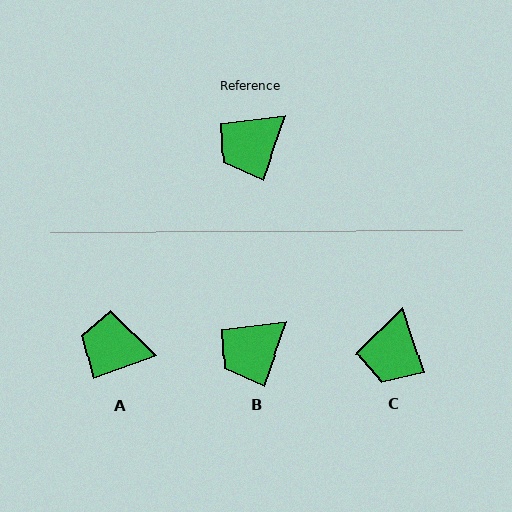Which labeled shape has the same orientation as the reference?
B.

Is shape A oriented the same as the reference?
No, it is off by about 51 degrees.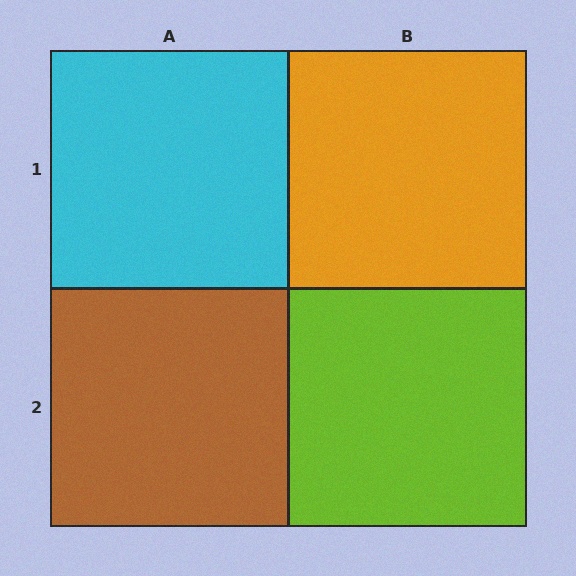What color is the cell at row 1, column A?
Cyan.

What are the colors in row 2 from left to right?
Brown, lime.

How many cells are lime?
1 cell is lime.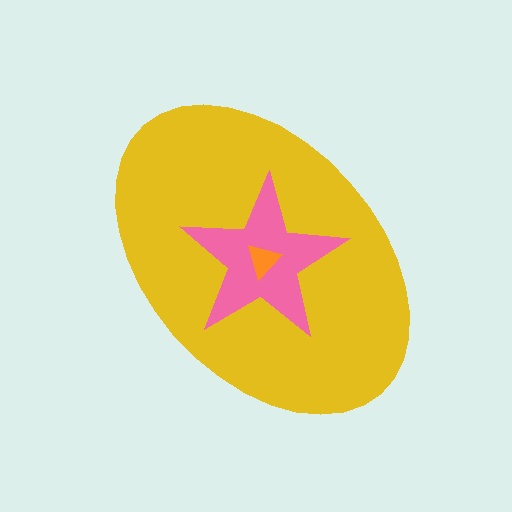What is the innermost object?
The orange triangle.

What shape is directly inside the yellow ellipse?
The pink star.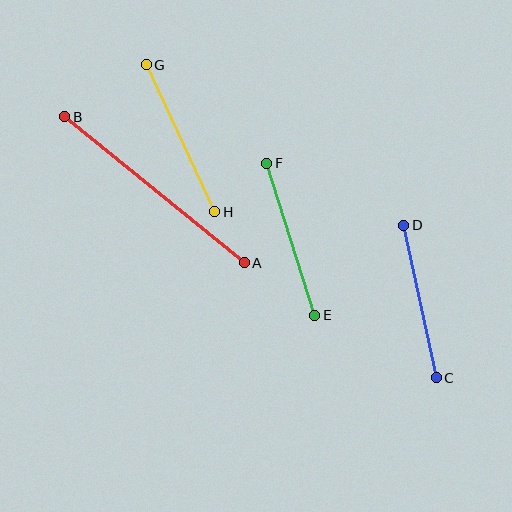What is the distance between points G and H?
The distance is approximately 162 pixels.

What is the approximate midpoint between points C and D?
The midpoint is at approximately (420, 301) pixels.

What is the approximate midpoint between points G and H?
The midpoint is at approximately (180, 138) pixels.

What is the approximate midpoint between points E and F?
The midpoint is at approximately (291, 239) pixels.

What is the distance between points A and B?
The distance is approximately 231 pixels.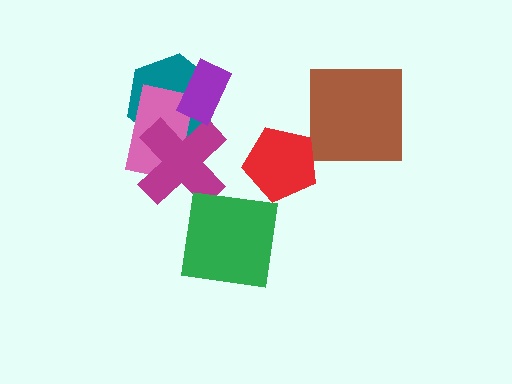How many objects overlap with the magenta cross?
2 objects overlap with the magenta cross.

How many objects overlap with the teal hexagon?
3 objects overlap with the teal hexagon.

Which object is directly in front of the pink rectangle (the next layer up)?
The magenta cross is directly in front of the pink rectangle.